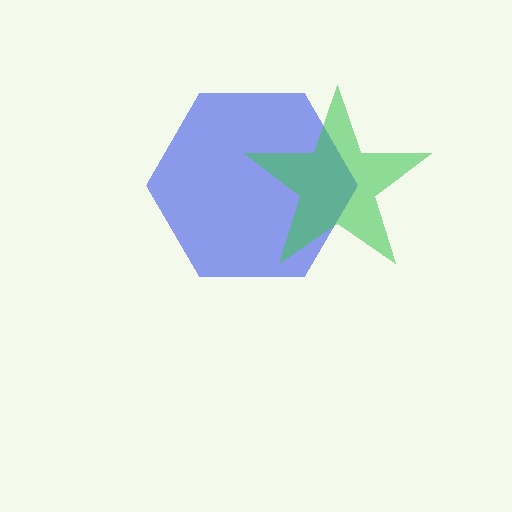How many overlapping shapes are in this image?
There are 2 overlapping shapes in the image.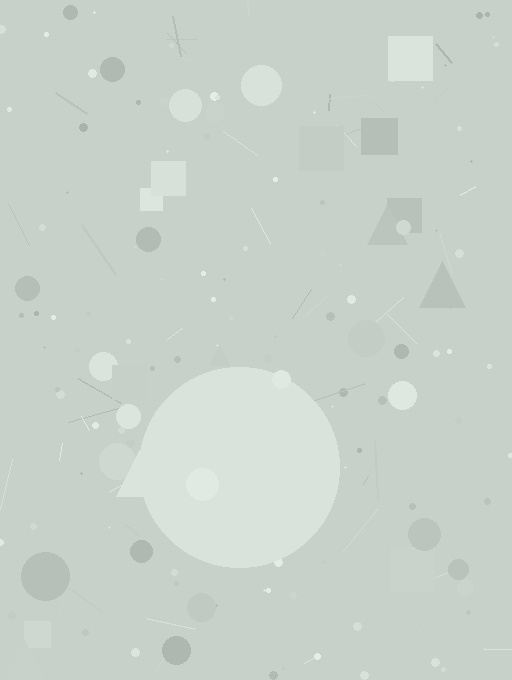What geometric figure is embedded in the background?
A circle is embedded in the background.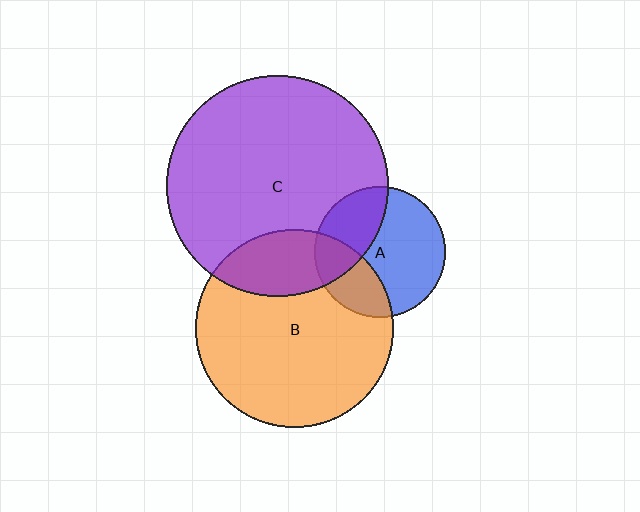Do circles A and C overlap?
Yes.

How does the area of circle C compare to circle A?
Approximately 2.9 times.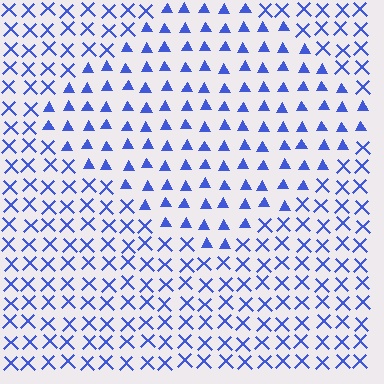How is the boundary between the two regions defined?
The boundary is defined by a change in element shape: triangles inside vs. X marks outside. All elements share the same color and spacing.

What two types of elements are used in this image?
The image uses triangles inside the diamond region and X marks outside it.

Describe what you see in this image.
The image is filled with small blue elements arranged in a uniform grid. A diamond-shaped region contains triangles, while the surrounding area contains X marks. The boundary is defined purely by the change in element shape.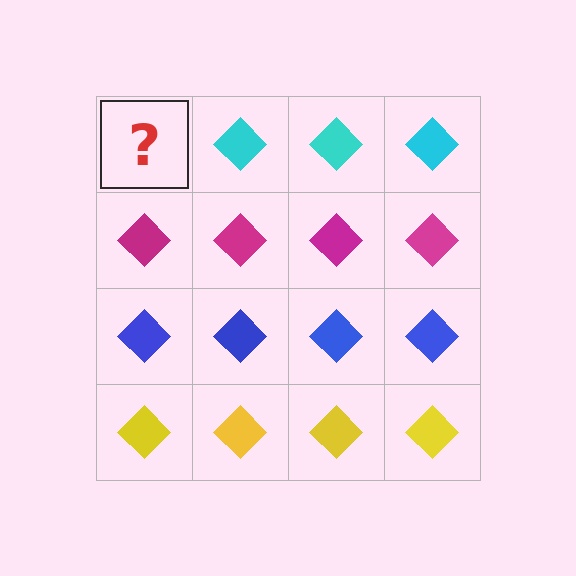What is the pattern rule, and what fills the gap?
The rule is that each row has a consistent color. The gap should be filled with a cyan diamond.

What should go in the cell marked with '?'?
The missing cell should contain a cyan diamond.